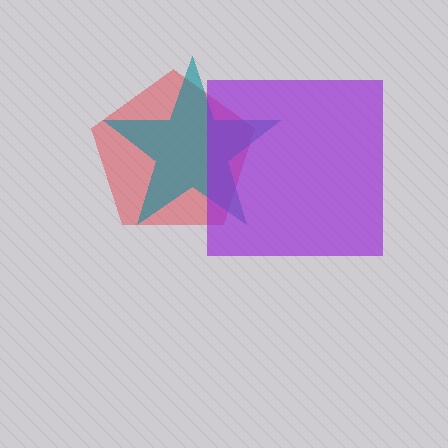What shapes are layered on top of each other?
The layered shapes are: a red pentagon, a teal star, a purple square.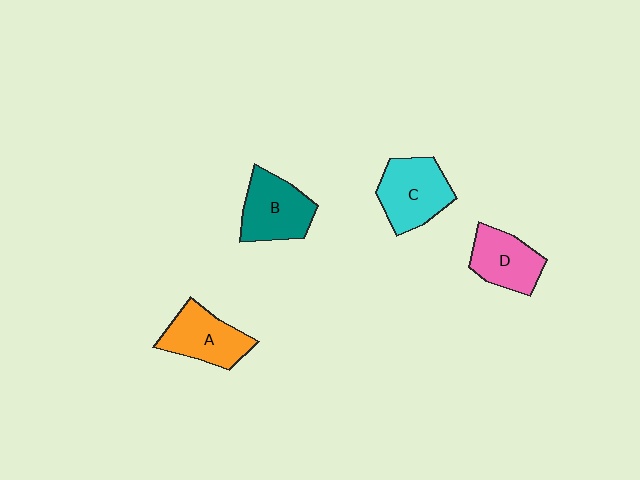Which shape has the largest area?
Shape C (cyan).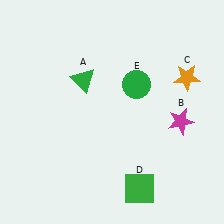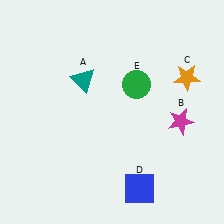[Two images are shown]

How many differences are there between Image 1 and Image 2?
There are 2 differences between the two images.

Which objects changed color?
A changed from green to teal. D changed from green to blue.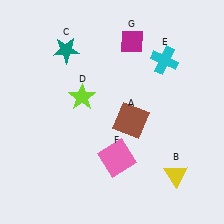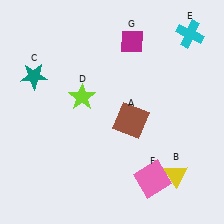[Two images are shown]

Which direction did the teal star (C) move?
The teal star (C) moved left.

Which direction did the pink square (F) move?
The pink square (F) moved right.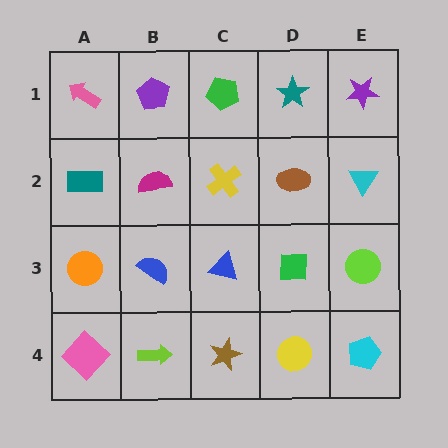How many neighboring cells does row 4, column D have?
3.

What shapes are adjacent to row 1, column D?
A brown ellipse (row 2, column D), a green pentagon (row 1, column C), a purple star (row 1, column E).